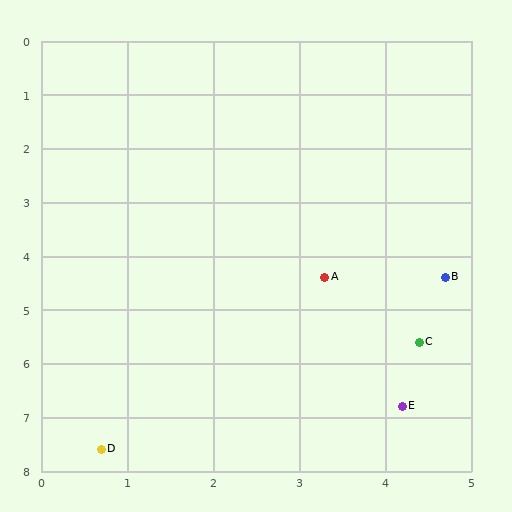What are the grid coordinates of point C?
Point C is at approximately (4.4, 5.6).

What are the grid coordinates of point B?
Point B is at approximately (4.7, 4.4).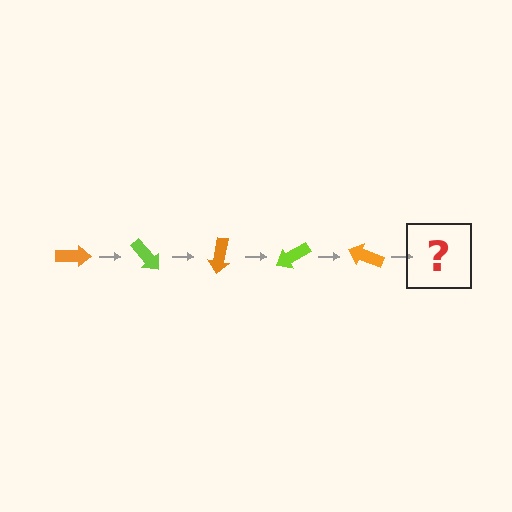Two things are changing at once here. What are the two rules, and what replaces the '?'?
The two rules are that it rotates 50 degrees each step and the color cycles through orange and lime. The '?' should be a lime arrow, rotated 250 degrees from the start.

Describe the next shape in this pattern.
It should be a lime arrow, rotated 250 degrees from the start.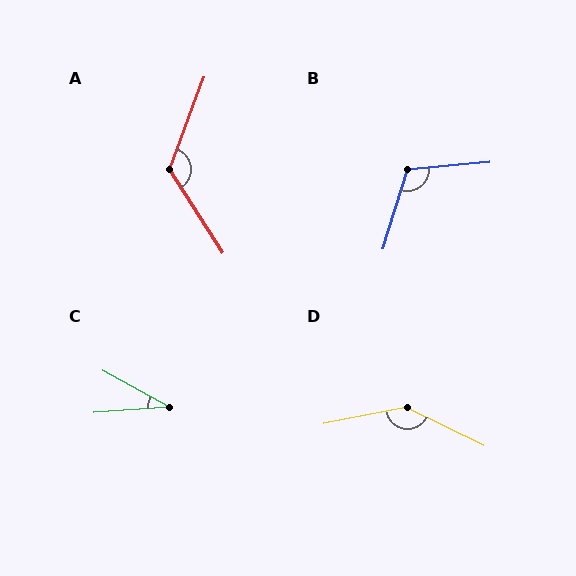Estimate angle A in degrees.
Approximately 127 degrees.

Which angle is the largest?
D, at approximately 143 degrees.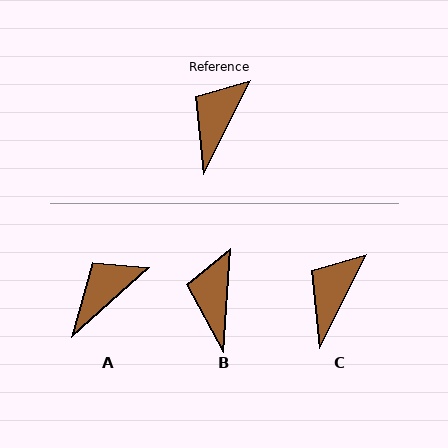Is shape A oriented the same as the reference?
No, it is off by about 21 degrees.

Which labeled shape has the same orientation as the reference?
C.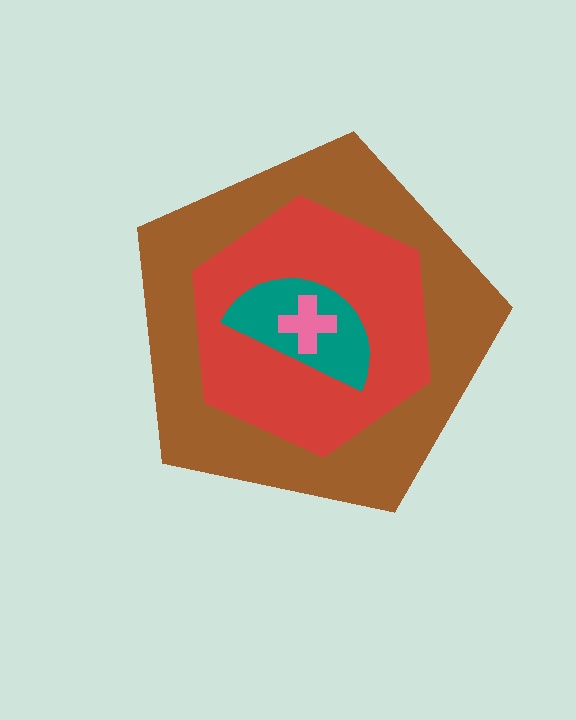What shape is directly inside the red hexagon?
The teal semicircle.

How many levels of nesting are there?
4.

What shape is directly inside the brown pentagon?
The red hexagon.